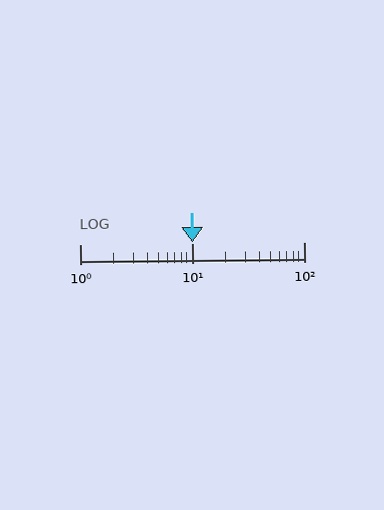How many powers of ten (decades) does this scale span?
The scale spans 2 decades, from 1 to 100.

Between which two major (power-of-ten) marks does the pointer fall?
The pointer is between 10 and 100.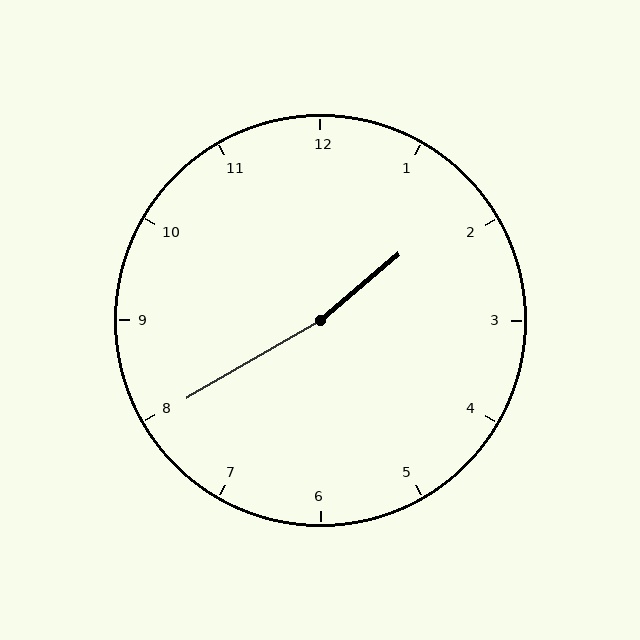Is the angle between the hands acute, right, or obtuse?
It is obtuse.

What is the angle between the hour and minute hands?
Approximately 170 degrees.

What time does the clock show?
1:40.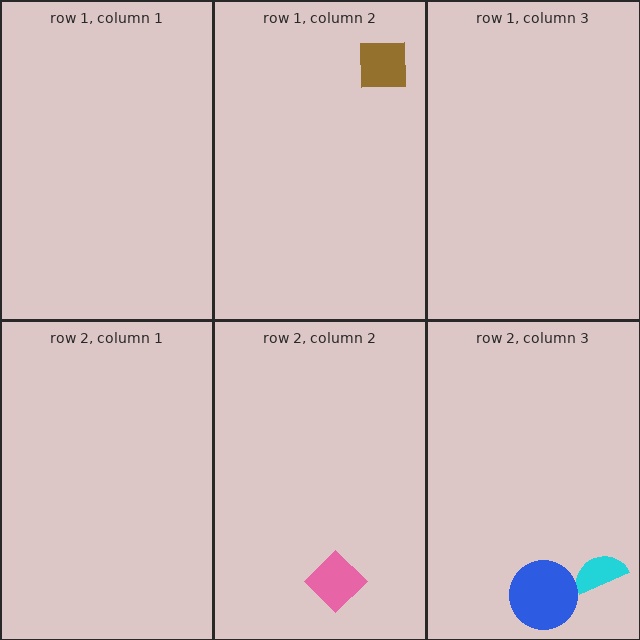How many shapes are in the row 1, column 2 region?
1.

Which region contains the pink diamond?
The row 2, column 2 region.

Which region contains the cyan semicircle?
The row 2, column 3 region.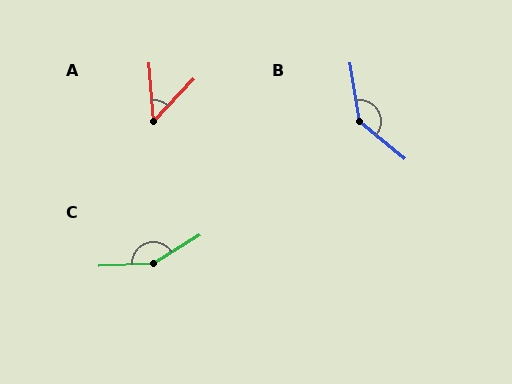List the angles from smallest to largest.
A (48°), B (138°), C (152°).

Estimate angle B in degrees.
Approximately 138 degrees.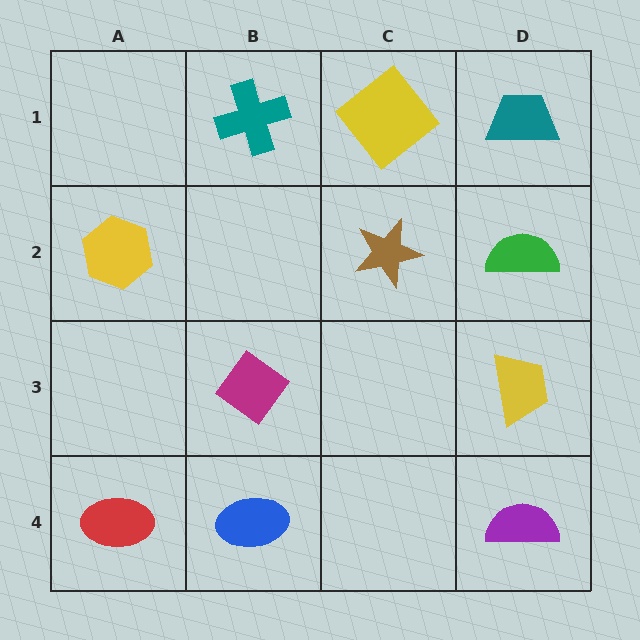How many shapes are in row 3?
2 shapes.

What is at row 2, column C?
A brown star.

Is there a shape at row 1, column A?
No, that cell is empty.